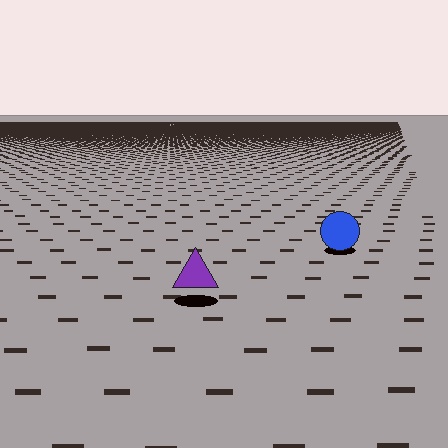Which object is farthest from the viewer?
The blue circle is farthest from the viewer. It appears smaller and the ground texture around it is denser.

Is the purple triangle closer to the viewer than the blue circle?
Yes. The purple triangle is closer — you can tell from the texture gradient: the ground texture is coarser near it.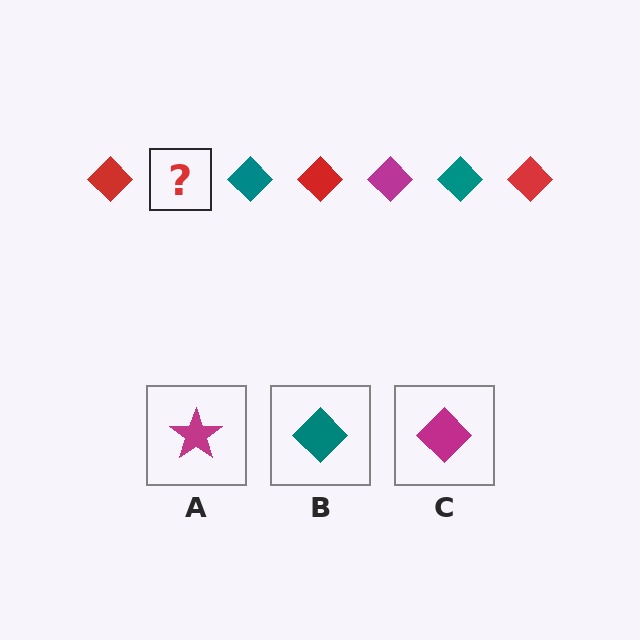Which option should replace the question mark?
Option C.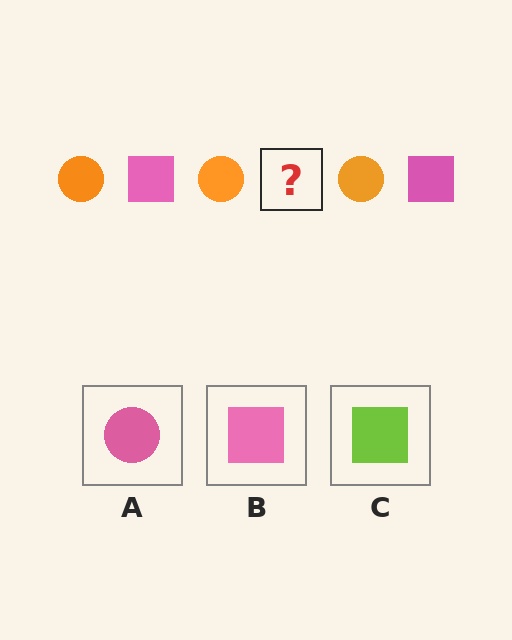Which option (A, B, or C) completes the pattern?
B.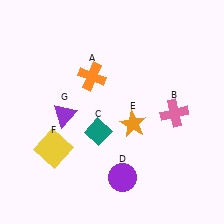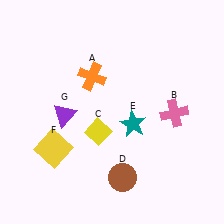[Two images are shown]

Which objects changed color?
C changed from teal to yellow. D changed from purple to brown. E changed from orange to teal.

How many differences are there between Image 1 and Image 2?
There are 3 differences between the two images.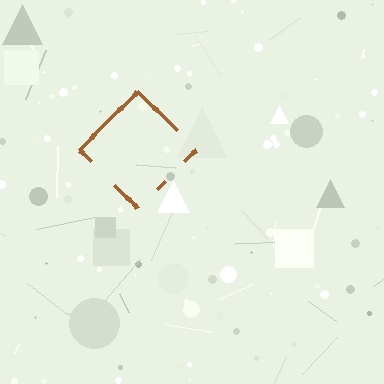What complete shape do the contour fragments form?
The contour fragments form a diamond.